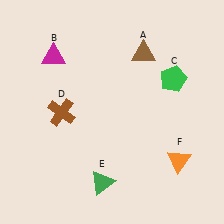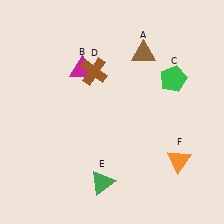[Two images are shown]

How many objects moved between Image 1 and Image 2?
2 objects moved between the two images.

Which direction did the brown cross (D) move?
The brown cross (D) moved up.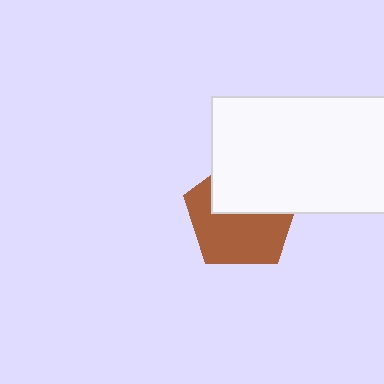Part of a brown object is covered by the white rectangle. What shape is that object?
It is a pentagon.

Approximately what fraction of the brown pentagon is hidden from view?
Roughly 42% of the brown pentagon is hidden behind the white rectangle.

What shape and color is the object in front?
The object in front is a white rectangle.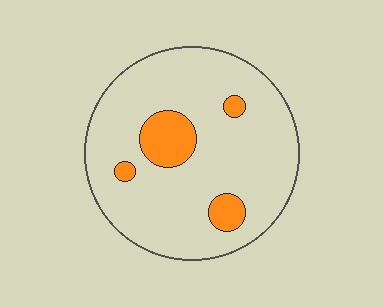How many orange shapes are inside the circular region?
4.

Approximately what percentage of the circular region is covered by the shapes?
Approximately 15%.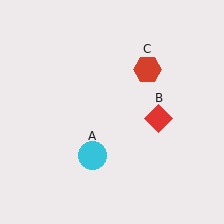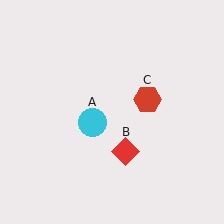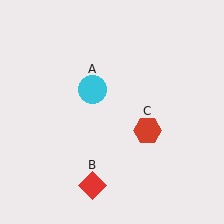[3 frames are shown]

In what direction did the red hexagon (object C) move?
The red hexagon (object C) moved down.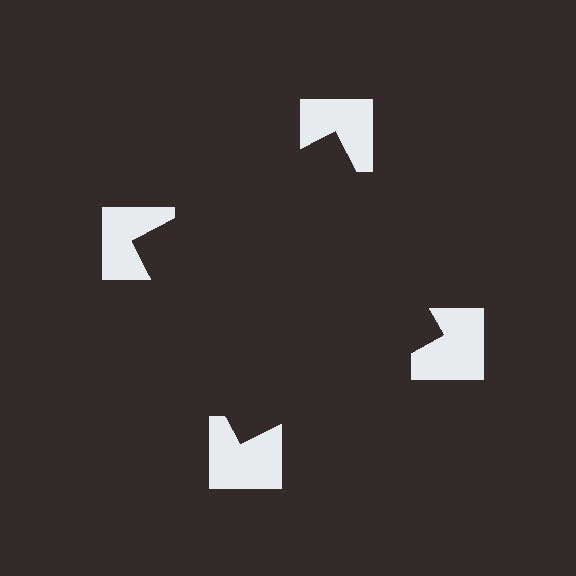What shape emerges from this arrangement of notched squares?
An illusory square — its edges are inferred from the aligned wedge cuts in the notched squares, not physically drawn.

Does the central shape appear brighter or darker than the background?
It typically appears slightly darker than the background, even though no actual brightness change is drawn.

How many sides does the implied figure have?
4 sides.